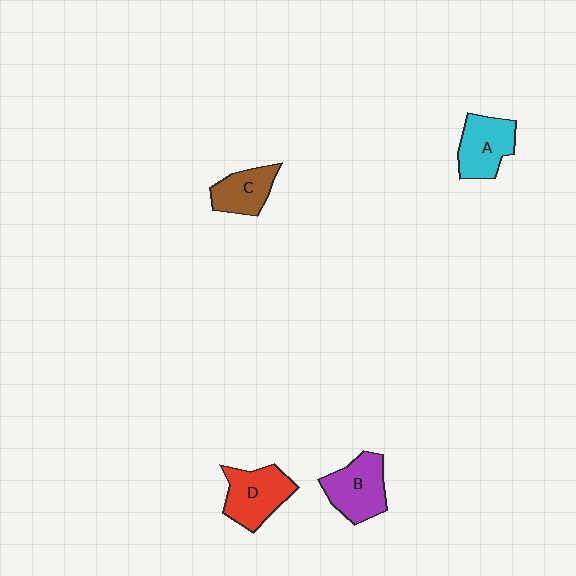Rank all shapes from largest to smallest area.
From largest to smallest: D (red), B (purple), A (cyan), C (brown).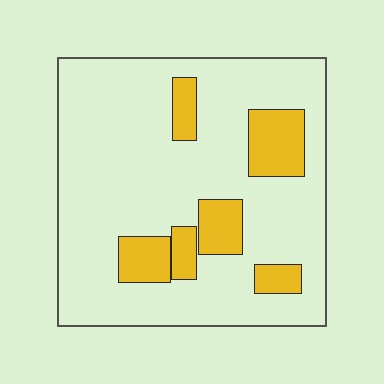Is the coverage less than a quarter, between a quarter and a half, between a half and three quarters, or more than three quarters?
Less than a quarter.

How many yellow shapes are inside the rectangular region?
6.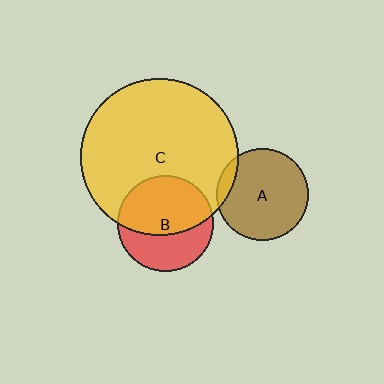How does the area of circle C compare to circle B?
Approximately 2.7 times.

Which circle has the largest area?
Circle C (yellow).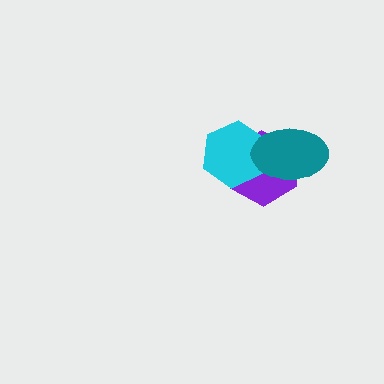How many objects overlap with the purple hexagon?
2 objects overlap with the purple hexagon.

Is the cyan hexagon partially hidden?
Yes, it is partially covered by another shape.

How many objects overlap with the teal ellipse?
2 objects overlap with the teal ellipse.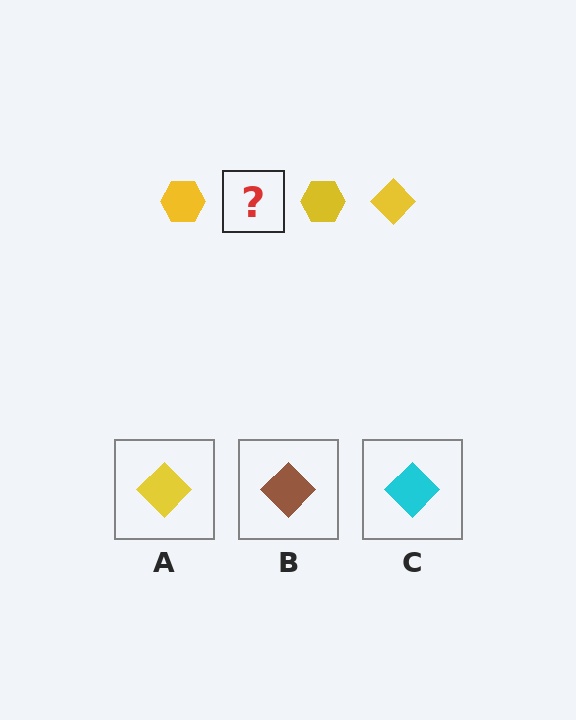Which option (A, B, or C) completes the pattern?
A.